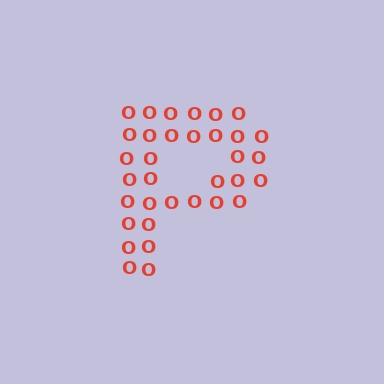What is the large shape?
The large shape is the letter P.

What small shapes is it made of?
It is made of small letter O's.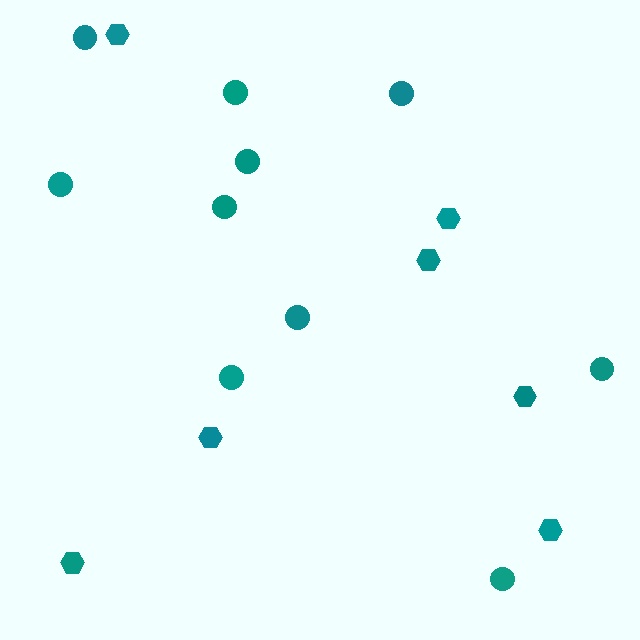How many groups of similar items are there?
There are 2 groups: one group of hexagons (7) and one group of circles (10).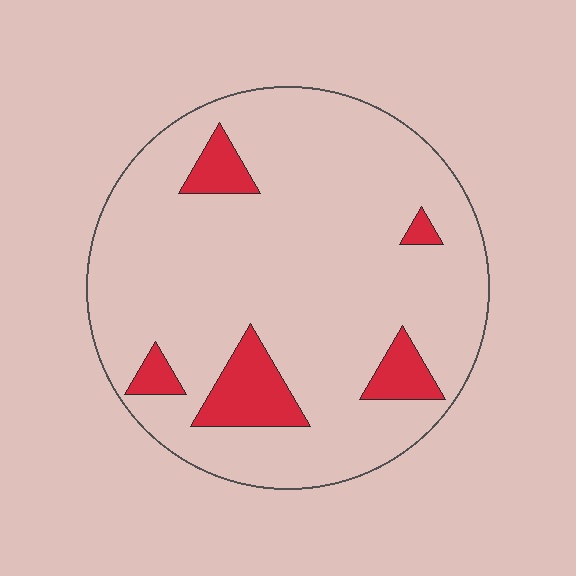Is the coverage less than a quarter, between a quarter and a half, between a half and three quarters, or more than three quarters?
Less than a quarter.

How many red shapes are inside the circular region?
5.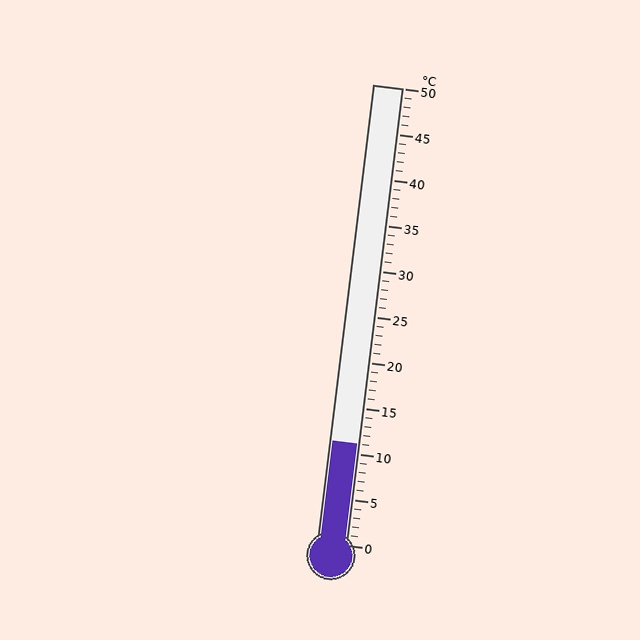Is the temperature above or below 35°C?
The temperature is below 35°C.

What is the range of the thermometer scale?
The thermometer scale ranges from 0°C to 50°C.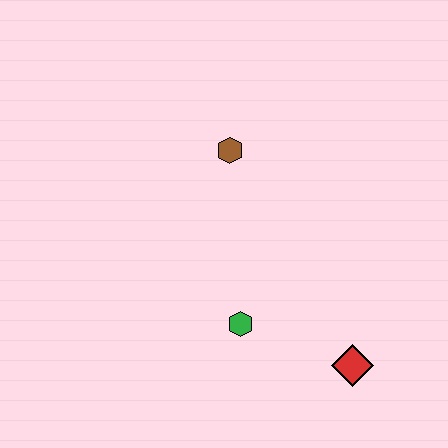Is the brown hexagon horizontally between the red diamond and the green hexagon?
No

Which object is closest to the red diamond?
The green hexagon is closest to the red diamond.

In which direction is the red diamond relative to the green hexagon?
The red diamond is to the right of the green hexagon.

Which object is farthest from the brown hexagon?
The red diamond is farthest from the brown hexagon.